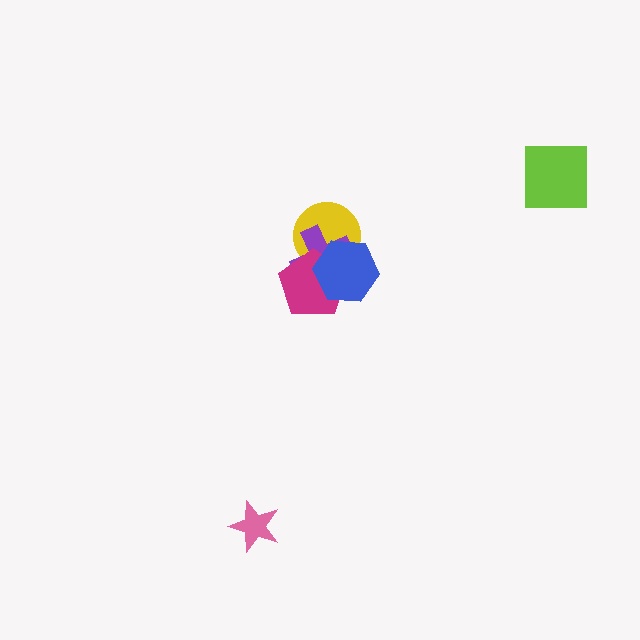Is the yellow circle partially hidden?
Yes, it is partially covered by another shape.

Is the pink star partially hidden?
No, no other shape covers it.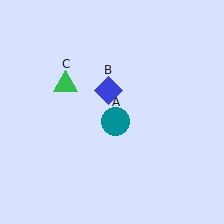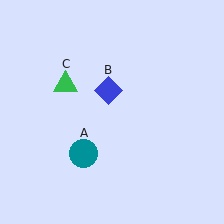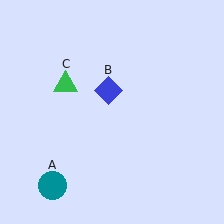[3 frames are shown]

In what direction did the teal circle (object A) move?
The teal circle (object A) moved down and to the left.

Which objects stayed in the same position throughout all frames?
Blue diamond (object B) and green triangle (object C) remained stationary.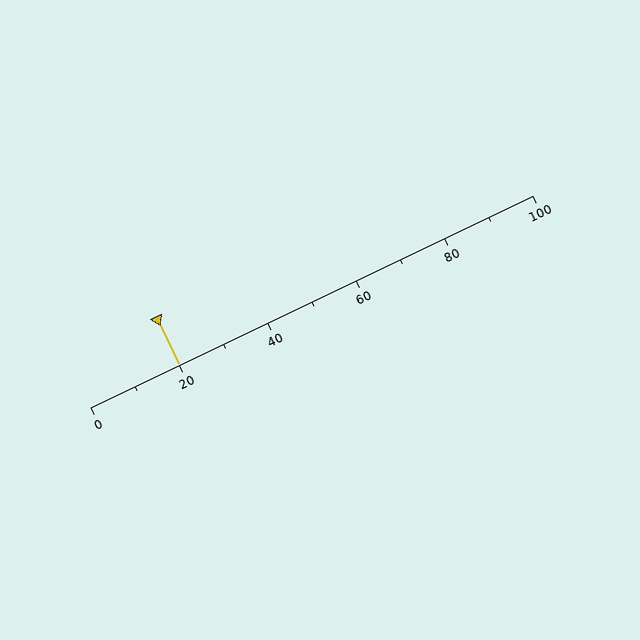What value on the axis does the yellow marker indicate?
The marker indicates approximately 20.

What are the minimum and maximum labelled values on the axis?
The axis runs from 0 to 100.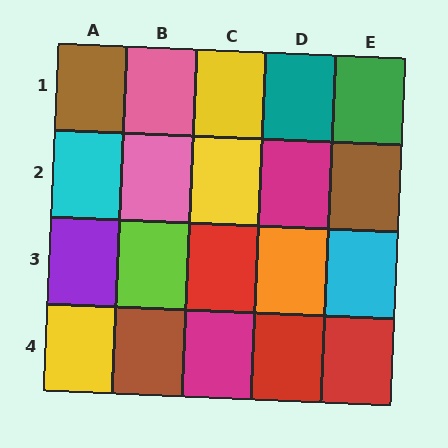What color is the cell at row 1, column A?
Brown.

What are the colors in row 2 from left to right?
Cyan, pink, yellow, magenta, brown.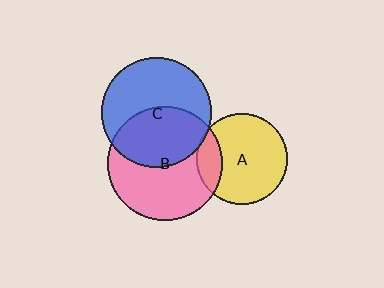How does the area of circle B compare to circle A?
Approximately 1.6 times.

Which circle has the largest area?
Circle B (pink).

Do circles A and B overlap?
Yes.